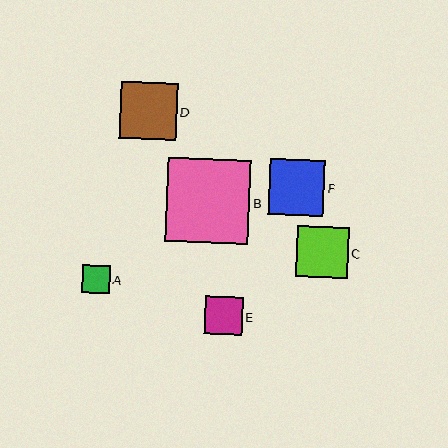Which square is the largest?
Square B is the largest with a size of approximately 84 pixels.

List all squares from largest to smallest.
From largest to smallest: B, D, F, C, E, A.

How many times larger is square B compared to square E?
Square B is approximately 2.2 times the size of square E.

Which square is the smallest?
Square A is the smallest with a size of approximately 28 pixels.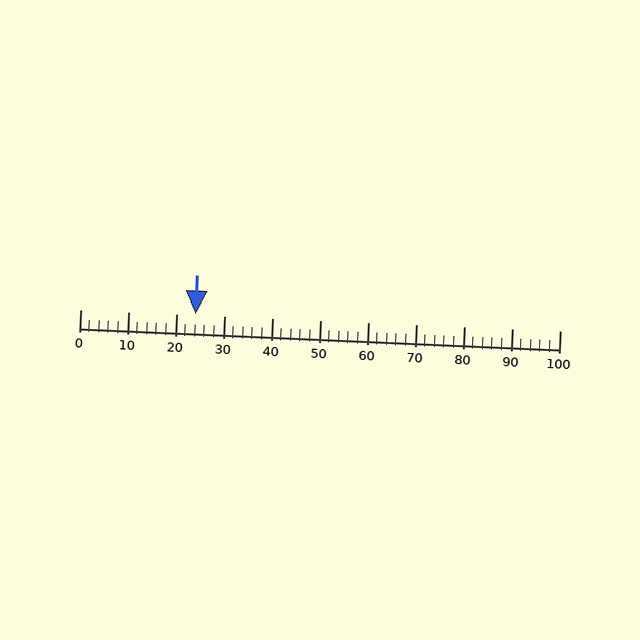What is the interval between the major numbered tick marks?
The major tick marks are spaced 10 units apart.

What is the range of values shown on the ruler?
The ruler shows values from 0 to 100.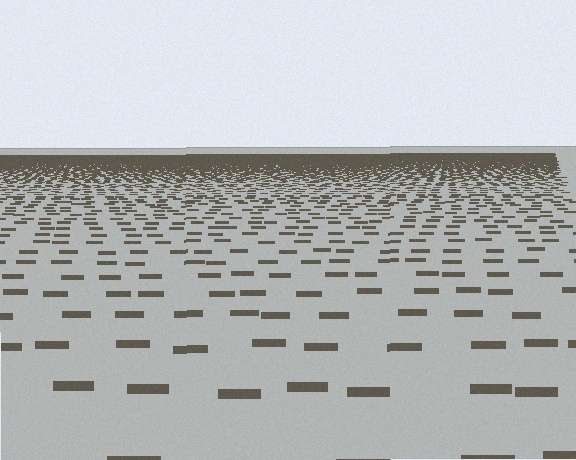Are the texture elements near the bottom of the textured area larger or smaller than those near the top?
Larger. Near the bottom, elements are closer to the viewer and appear at a bigger on-screen size.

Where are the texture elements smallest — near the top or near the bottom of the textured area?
Near the top.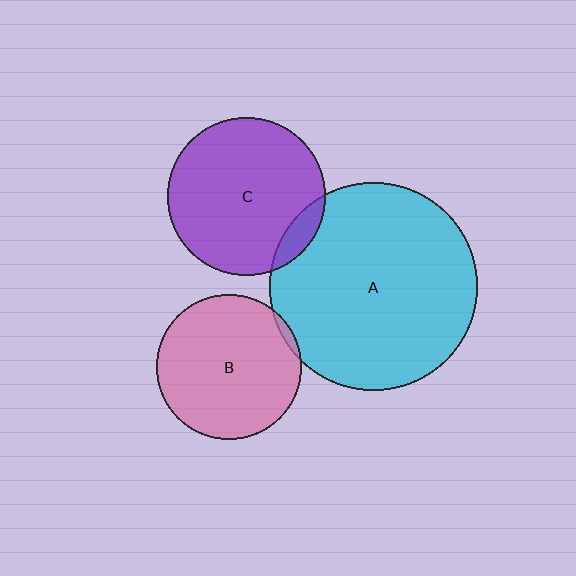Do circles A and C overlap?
Yes.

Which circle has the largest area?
Circle A (cyan).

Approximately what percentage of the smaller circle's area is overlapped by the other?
Approximately 10%.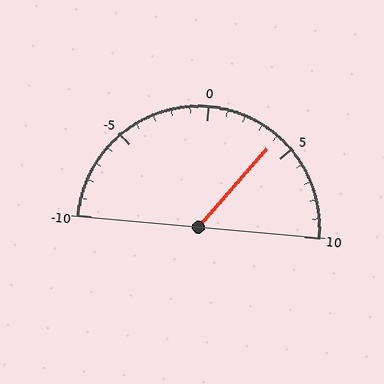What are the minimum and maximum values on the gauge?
The gauge ranges from -10 to 10.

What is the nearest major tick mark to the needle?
The nearest major tick mark is 5.